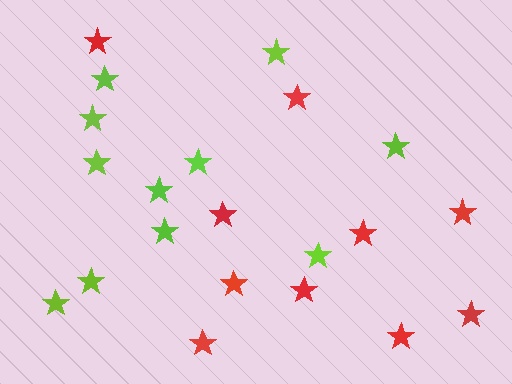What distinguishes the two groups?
There are 2 groups: one group of lime stars (11) and one group of red stars (10).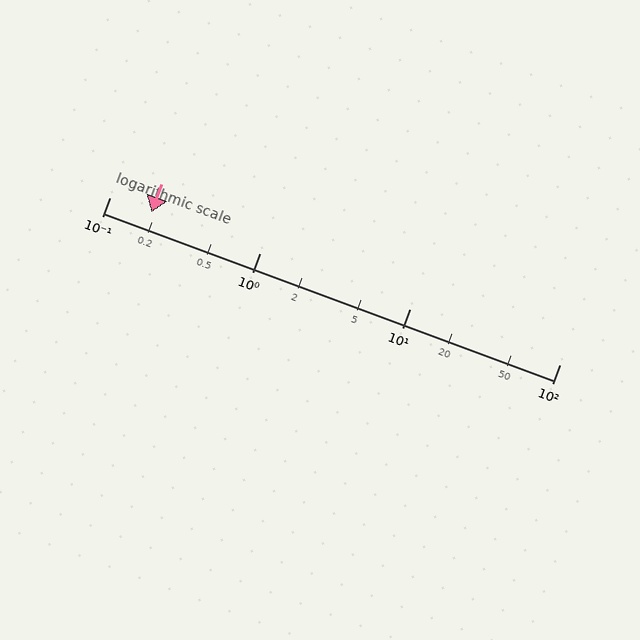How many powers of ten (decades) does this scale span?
The scale spans 3 decades, from 0.1 to 100.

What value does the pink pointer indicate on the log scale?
The pointer indicates approximately 0.19.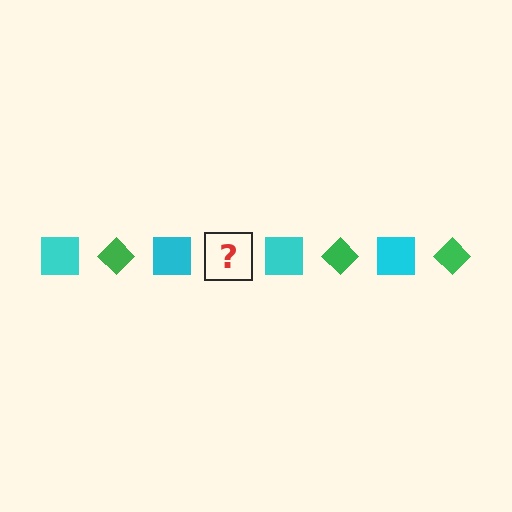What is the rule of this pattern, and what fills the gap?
The rule is that the pattern alternates between cyan square and green diamond. The gap should be filled with a green diamond.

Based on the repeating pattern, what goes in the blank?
The blank should be a green diamond.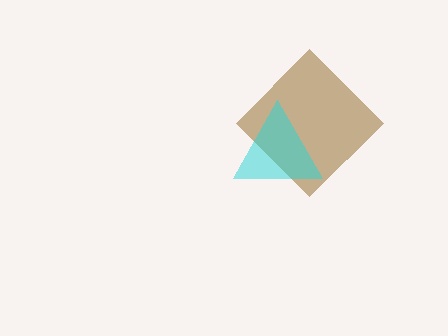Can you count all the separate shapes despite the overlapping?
Yes, there are 2 separate shapes.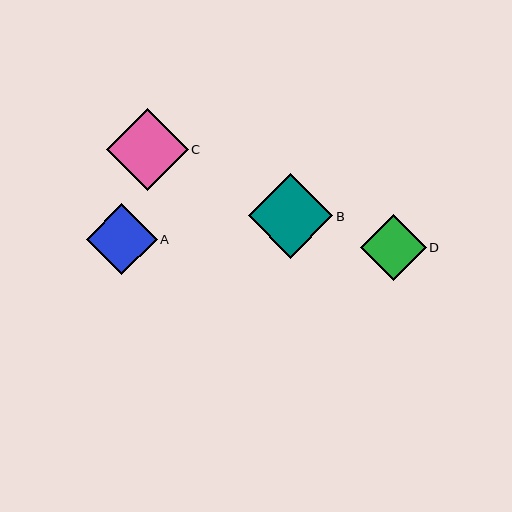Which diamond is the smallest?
Diamond D is the smallest with a size of approximately 66 pixels.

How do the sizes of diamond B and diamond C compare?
Diamond B and diamond C are approximately the same size.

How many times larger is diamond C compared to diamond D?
Diamond C is approximately 1.2 times the size of diamond D.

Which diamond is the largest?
Diamond B is the largest with a size of approximately 85 pixels.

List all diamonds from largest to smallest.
From largest to smallest: B, C, A, D.